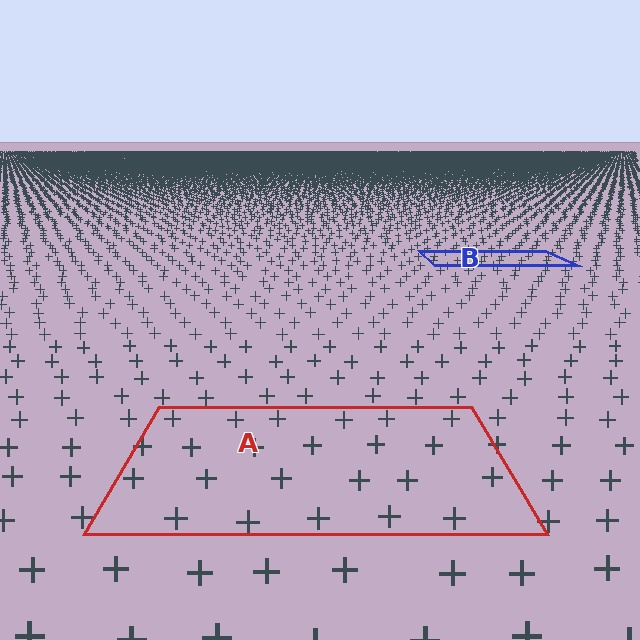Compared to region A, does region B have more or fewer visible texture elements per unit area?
Region B has more texture elements per unit area — they are packed more densely because it is farther away.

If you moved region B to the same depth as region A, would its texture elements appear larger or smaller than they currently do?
They would appear larger. At a closer depth, the same texture elements are projected at a bigger on-screen size.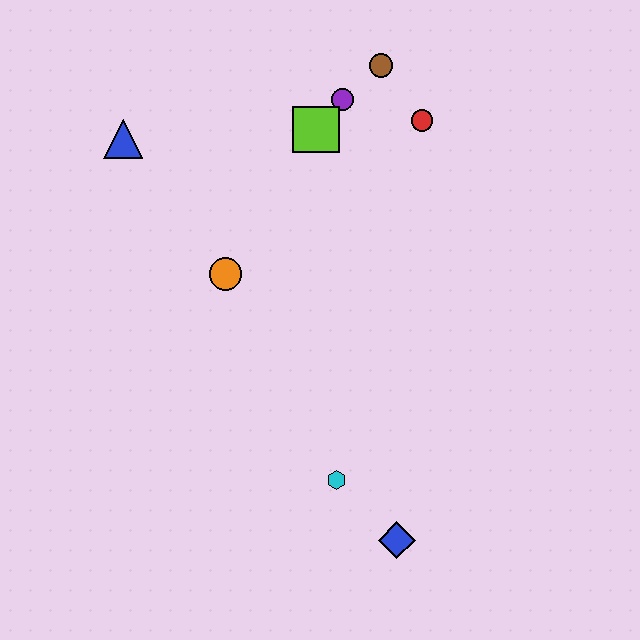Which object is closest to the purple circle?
The lime square is closest to the purple circle.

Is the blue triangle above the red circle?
No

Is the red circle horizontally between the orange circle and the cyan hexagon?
No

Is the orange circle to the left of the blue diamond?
Yes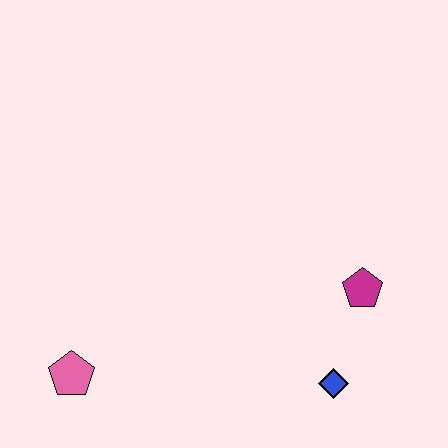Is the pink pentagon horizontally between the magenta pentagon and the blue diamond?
No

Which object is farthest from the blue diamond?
The pink pentagon is farthest from the blue diamond.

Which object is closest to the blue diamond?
The magenta pentagon is closest to the blue diamond.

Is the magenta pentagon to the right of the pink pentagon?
Yes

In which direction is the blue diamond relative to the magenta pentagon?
The blue diamond is below the magenta pentagon.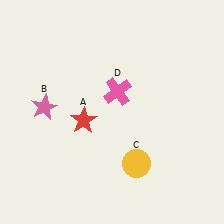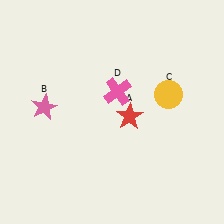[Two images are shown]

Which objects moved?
The objects that moved are: the red star (A), the yellow circle (C).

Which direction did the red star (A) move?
The red star (A) moved right.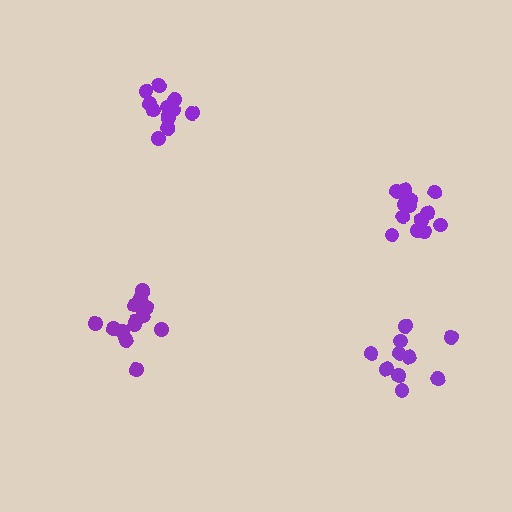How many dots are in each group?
Group 1: 14 dots, Group 2: 13 dots, Group 3: 10 dots, Group 4: 12 dots (49 total).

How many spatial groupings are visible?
There are 4 spatial groupings.